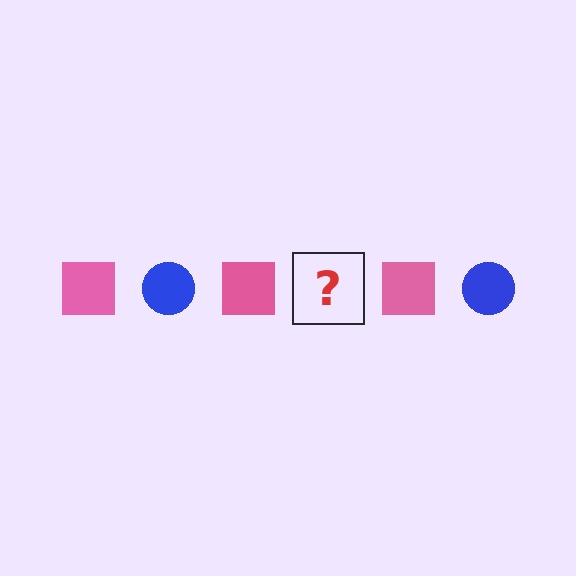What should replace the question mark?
The question mark should be replaced with a blue circle.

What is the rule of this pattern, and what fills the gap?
The rule is that the pattern alternates between pink square and blue circle. The gap should be filled with a blue circle.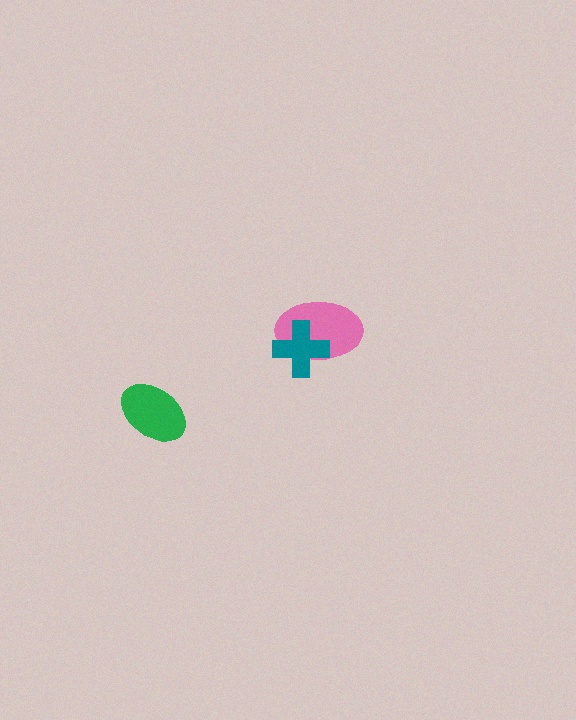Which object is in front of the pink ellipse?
The teal cross is in front of the pink ellipse.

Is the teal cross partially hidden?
No, no other shape covers it.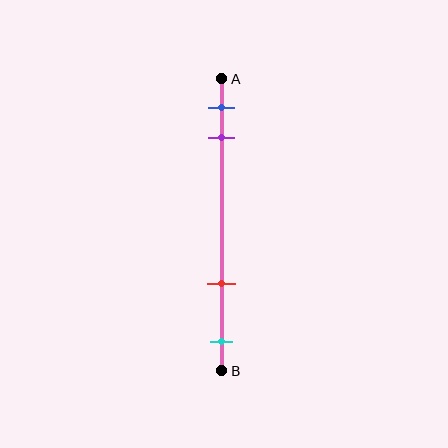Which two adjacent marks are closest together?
The blue and purple marks are the closest adjacent pair.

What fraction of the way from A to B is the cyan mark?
The cyan mark is approximately 90% (0.9) of the way from A to B.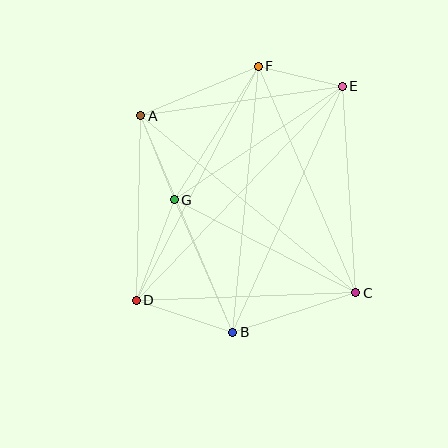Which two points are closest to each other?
Points E and F are closest to each other.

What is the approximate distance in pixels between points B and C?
The distance between B and C is approximately 129 pixels.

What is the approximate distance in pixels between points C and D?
The distance between C and D is approximately 219 pixels.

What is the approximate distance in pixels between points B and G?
The distance between B and G is approximately 145 pixels.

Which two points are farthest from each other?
Points D and E are farthest from each other.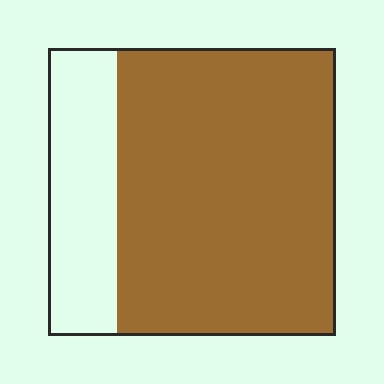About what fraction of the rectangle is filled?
About three quarters (3/4).